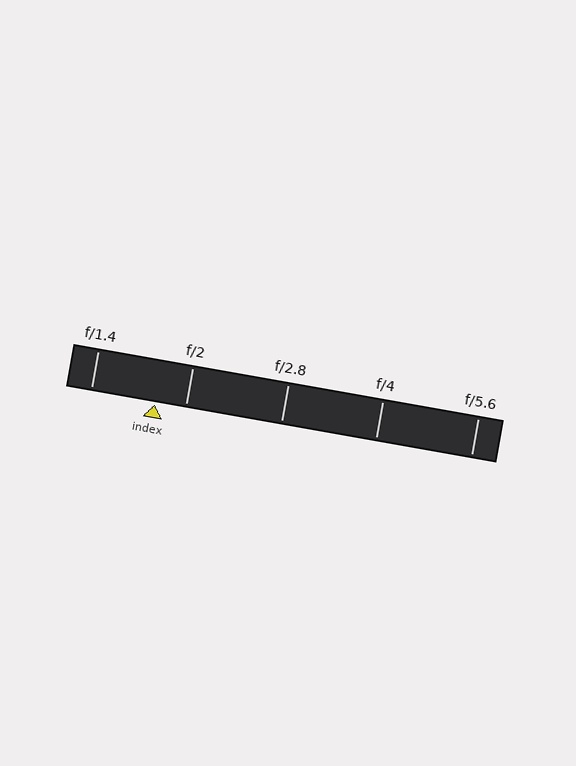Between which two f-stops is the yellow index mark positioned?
The index mark is between f/1.4 and f/2.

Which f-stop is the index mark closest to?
The index mark is closest to f/2.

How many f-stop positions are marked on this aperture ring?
There are 5 f-stop positions marked.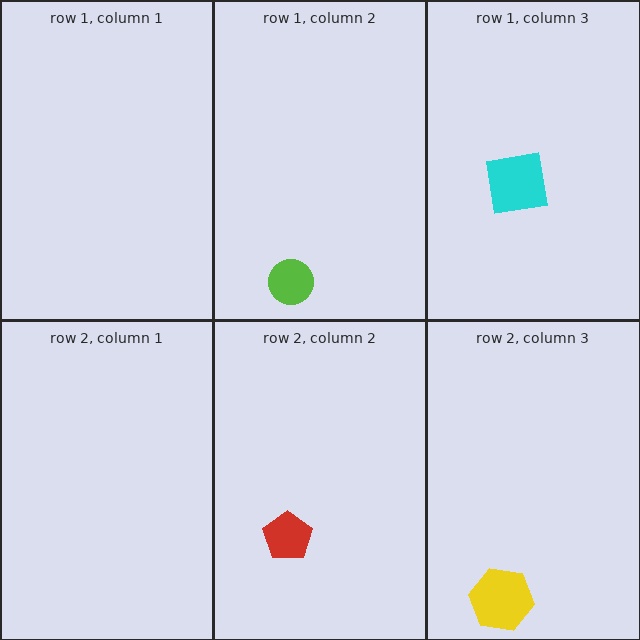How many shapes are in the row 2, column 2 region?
1.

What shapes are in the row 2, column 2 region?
The red pentagon.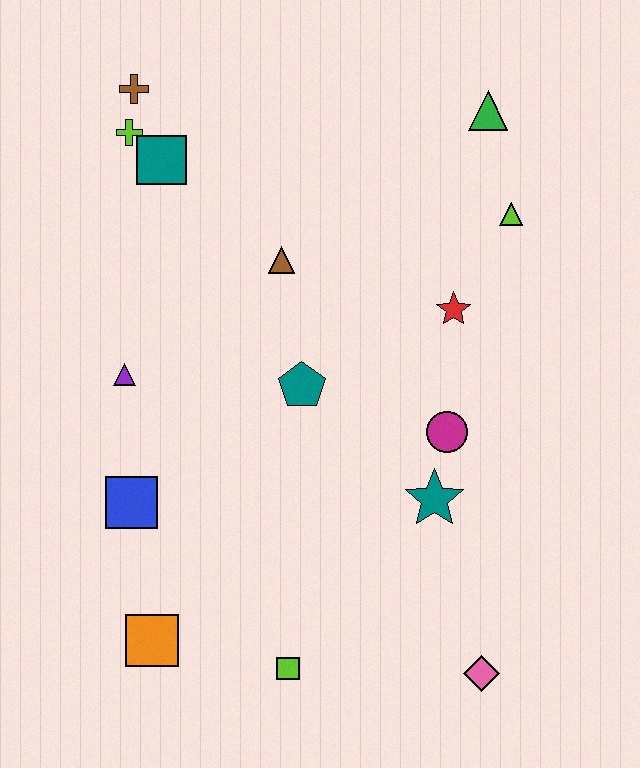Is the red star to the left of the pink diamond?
Yes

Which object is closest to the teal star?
The magenta circle is closest to the teal star.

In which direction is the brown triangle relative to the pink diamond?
The brown triangle is above the pink diamond.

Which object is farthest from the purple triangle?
The pink diamond is farthest from the purple triangle.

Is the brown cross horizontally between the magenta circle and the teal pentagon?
No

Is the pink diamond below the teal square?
Yes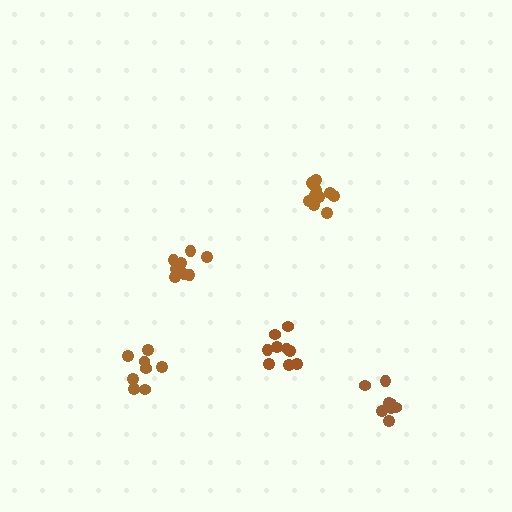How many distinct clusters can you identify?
There are 5 distinct clusters.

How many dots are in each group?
Group 1: 12 dots, Group 2: 9 dots, Group 3: 8 dots, Group 4: 8 dots, Group 5: 8 dots (45 total).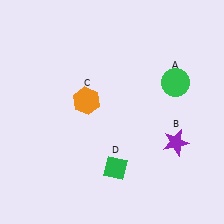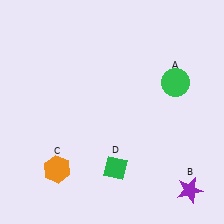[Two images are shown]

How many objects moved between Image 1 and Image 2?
2 objects moved between the two images.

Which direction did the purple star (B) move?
The purple star (B) moved down.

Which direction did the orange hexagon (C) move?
The orange hexagon (C) moved down.